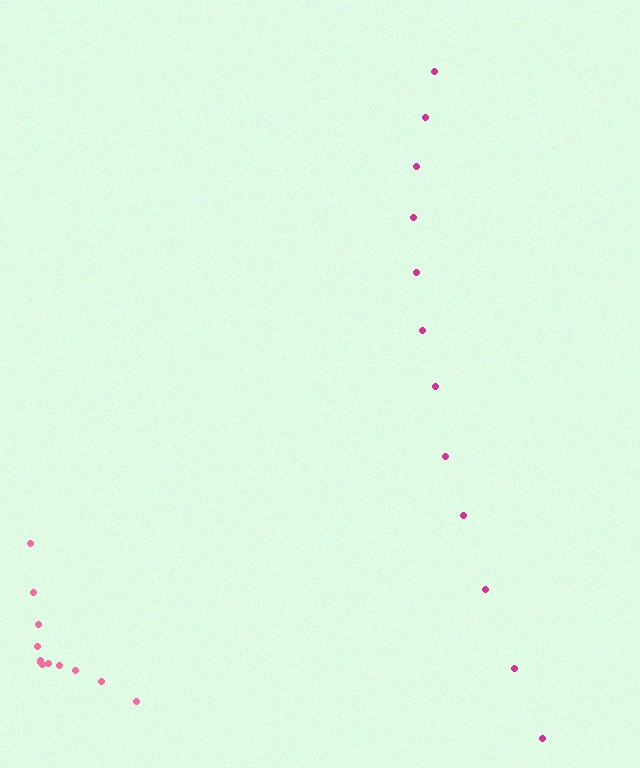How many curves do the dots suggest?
There are 2 distinct paths.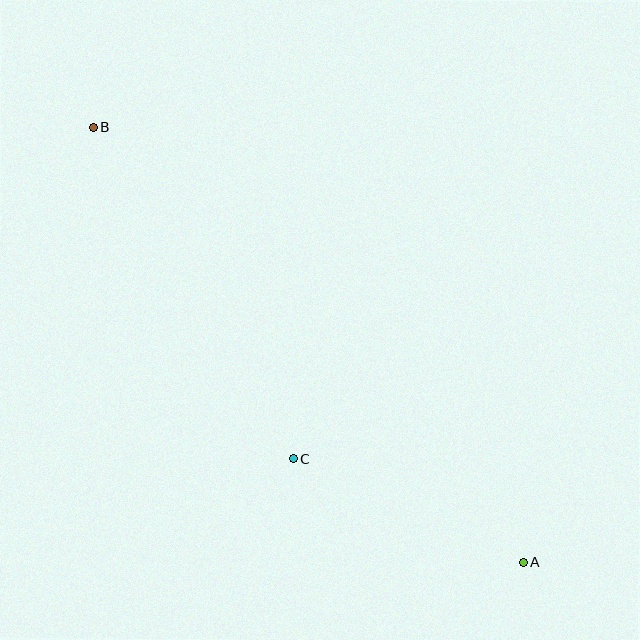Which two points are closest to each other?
Points A and C are closest to each other.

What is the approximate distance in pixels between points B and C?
The distance between B and C is approximately 388 pixels.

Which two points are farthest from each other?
Points A and B are farthest from each other.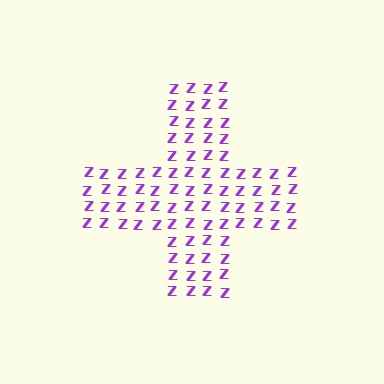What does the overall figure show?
The overall figure shows a cross.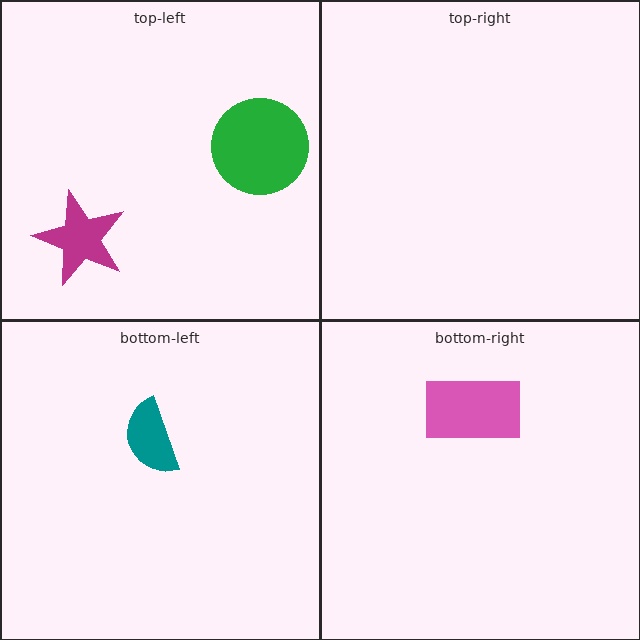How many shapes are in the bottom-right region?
1.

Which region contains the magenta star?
The top-left region.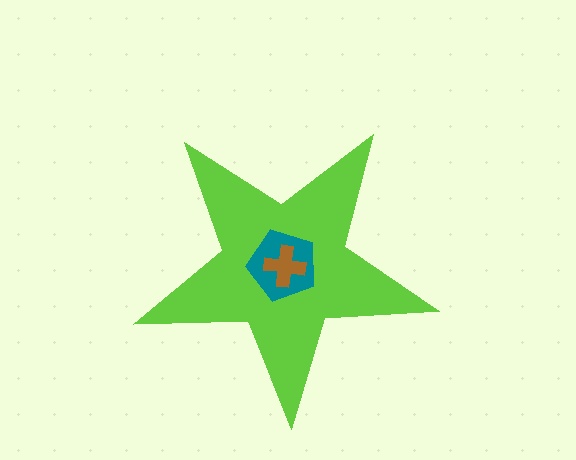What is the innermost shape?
The brown cross.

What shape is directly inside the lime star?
The teal pentagon.